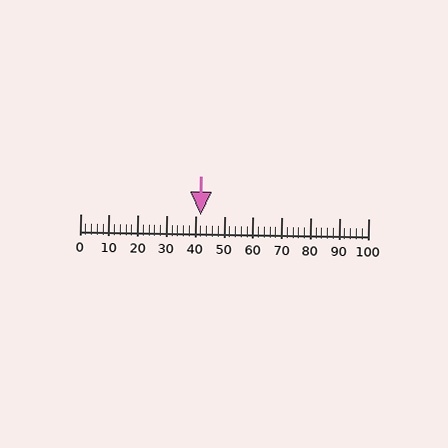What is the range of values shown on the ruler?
The ruler shows values from 0 to 100.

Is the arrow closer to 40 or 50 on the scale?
The arrow is closer to 40.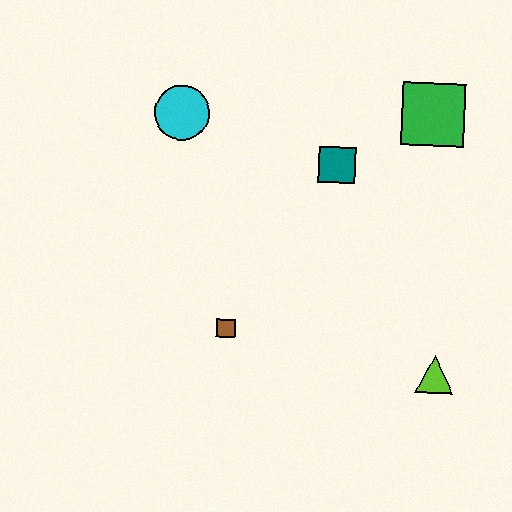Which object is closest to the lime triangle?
The brown square is closest to the lime triangle.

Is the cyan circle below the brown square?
No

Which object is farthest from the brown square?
The green square is farthest from the brown square.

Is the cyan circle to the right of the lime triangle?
No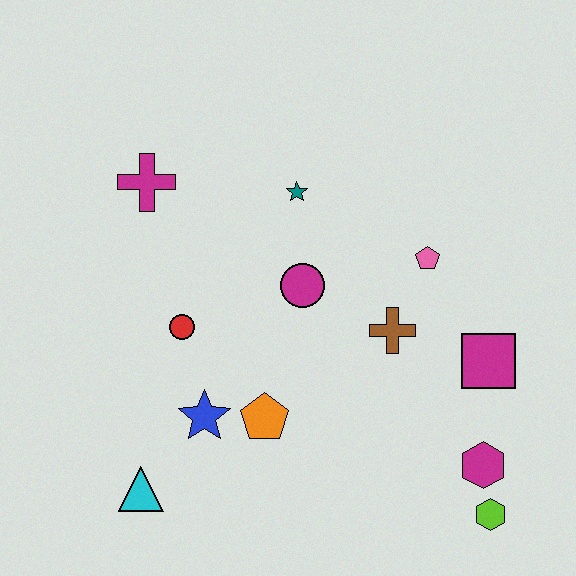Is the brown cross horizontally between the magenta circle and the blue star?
No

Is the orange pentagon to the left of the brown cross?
Yes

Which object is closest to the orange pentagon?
The blue star is closest to the orange pentagon.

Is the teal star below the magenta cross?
Yes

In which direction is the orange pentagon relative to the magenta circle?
The orange pentagon is below the magenta circle.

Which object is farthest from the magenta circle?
The lime hexagon is farthest from the magenta circle.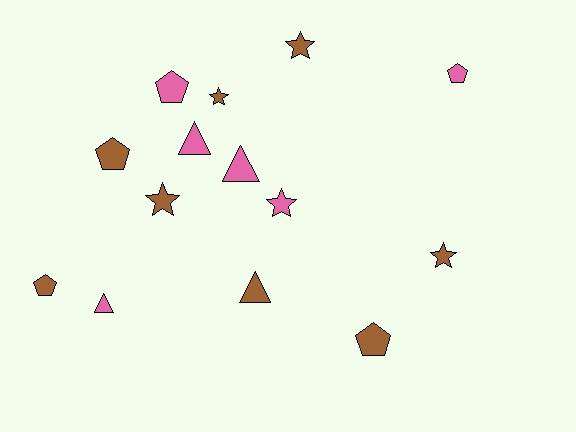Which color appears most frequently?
Brown, with 8 objects.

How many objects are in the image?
There are 14 objects.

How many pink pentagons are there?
There are 2 pink pentagons.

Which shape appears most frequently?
Pentagon, with 5 objects.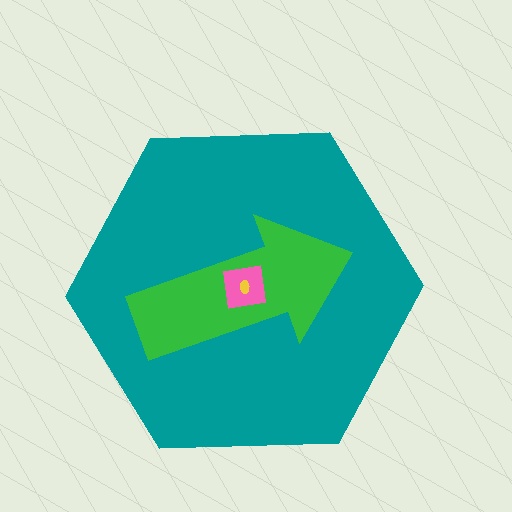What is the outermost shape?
The teal hexagon.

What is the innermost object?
The yellow ellipse.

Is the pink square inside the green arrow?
Yes.